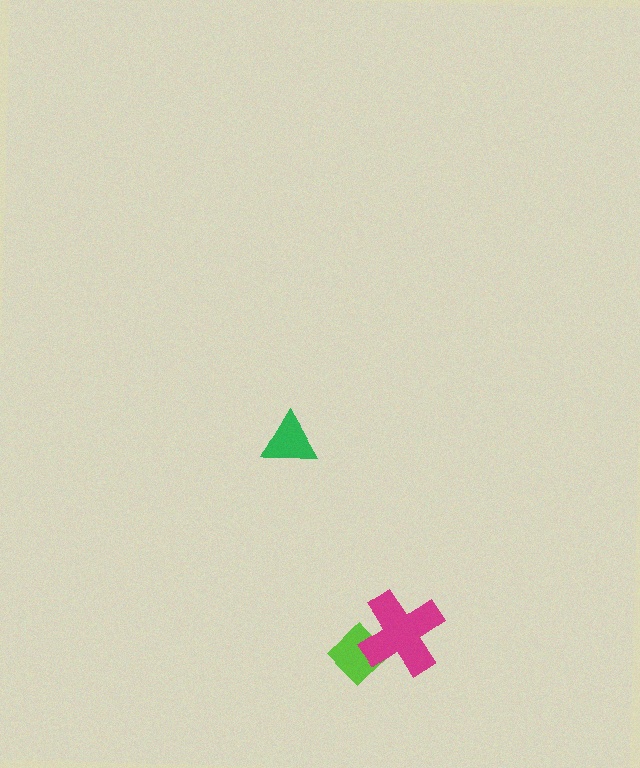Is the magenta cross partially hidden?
No, no other shape covers it.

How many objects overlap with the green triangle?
0 objects overlap with the green triangle.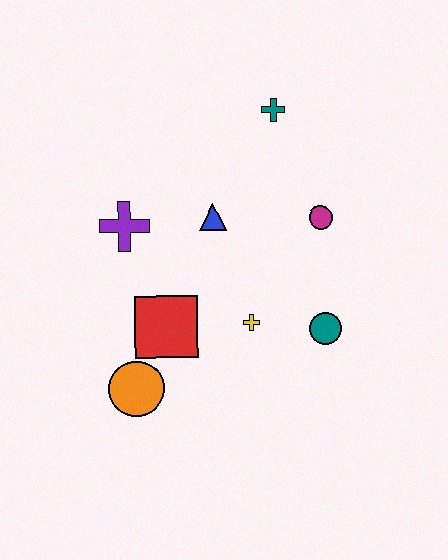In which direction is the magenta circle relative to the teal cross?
The magenta circle is below the teal cross.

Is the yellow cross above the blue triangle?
No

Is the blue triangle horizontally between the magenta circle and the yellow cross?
No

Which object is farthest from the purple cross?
The teal circle is farthest from the purple cross.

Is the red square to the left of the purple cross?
No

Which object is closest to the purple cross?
The blue triangle is closest to the purple cross.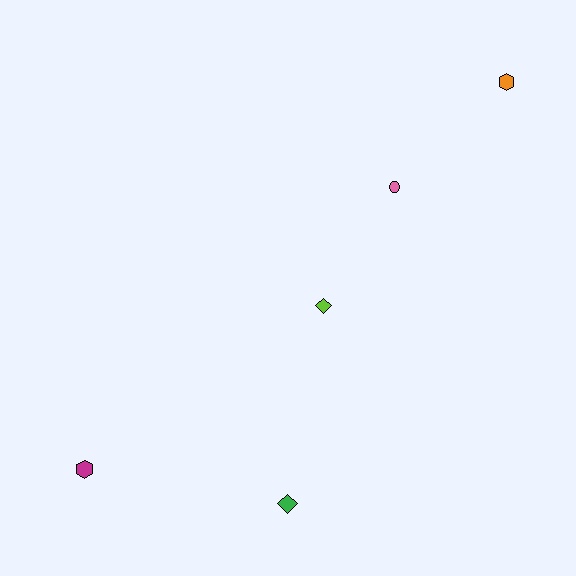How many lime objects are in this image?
There is 1 lime object.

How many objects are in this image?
There are 5 objects.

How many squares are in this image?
There are no squares.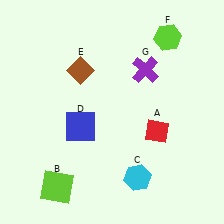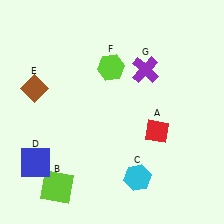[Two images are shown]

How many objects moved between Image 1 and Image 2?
3 objects moved between the two images.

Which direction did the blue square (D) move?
The blue square (D) moved left.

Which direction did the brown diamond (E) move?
The brown diamond (E) moved left.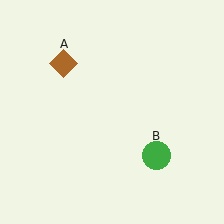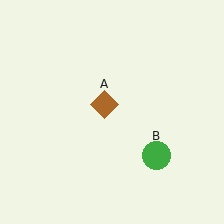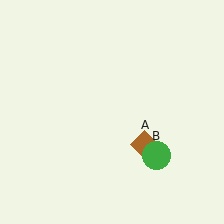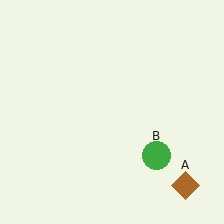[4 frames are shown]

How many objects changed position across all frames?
1 object changed position: brown diamond (object A).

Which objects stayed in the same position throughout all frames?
Green circle (object B) remained stationary.